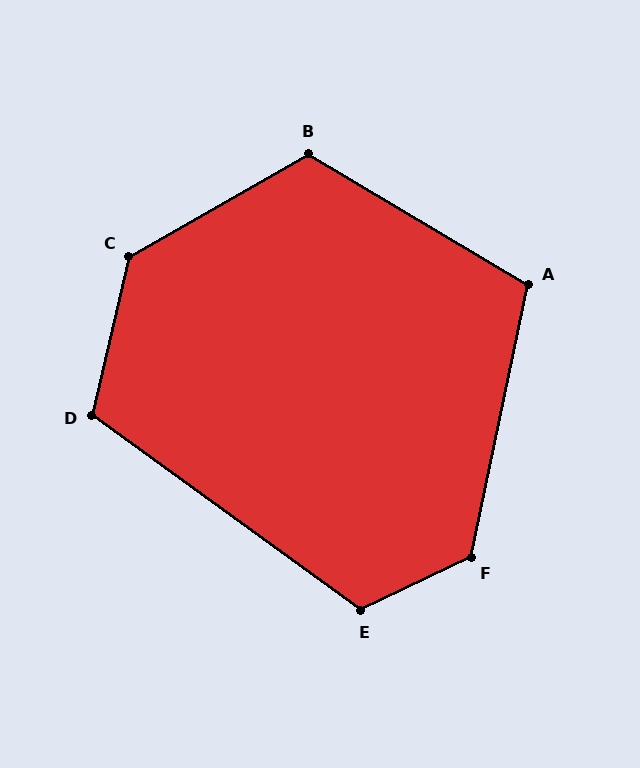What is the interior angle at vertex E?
Approximately 118 degrees (obtuse).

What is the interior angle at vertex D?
Approximately 113 degrees (obtuse).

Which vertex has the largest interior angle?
C, at approximately 132 degrees.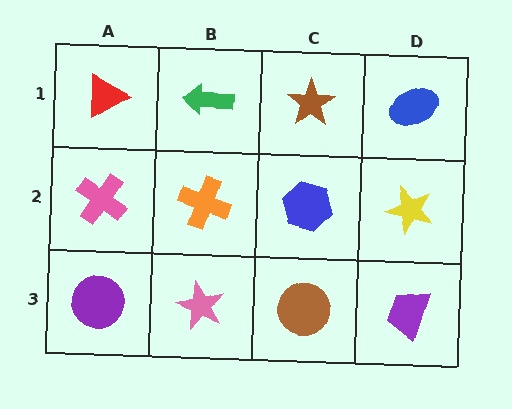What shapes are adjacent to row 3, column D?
A yellow star (row 2, column D), a brown circle (row 3, column C).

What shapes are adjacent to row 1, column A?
A pink cross (row 2, column A), a green arrow (row 1, column B).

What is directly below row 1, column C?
A blue hexagon.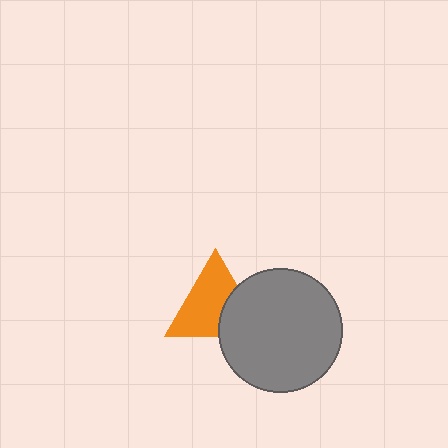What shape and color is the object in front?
The object in front is a gray circle.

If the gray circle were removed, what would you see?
You would see the complete orange triangle.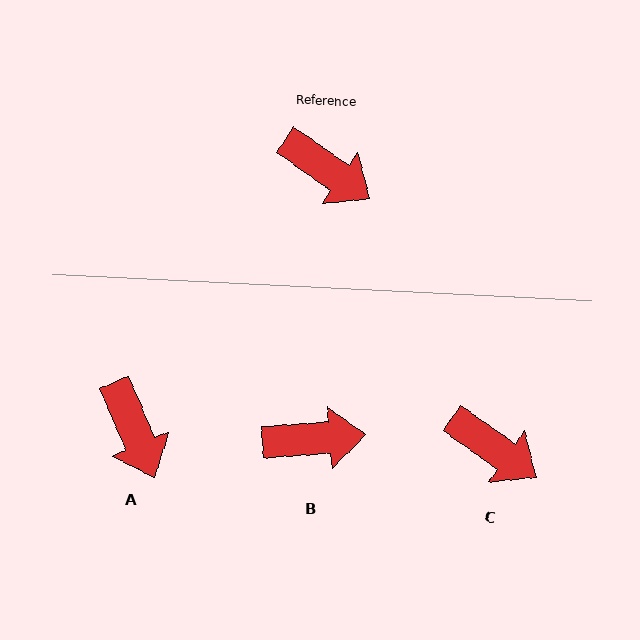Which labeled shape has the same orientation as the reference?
C.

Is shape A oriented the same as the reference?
No, it is off by about 32 degrees.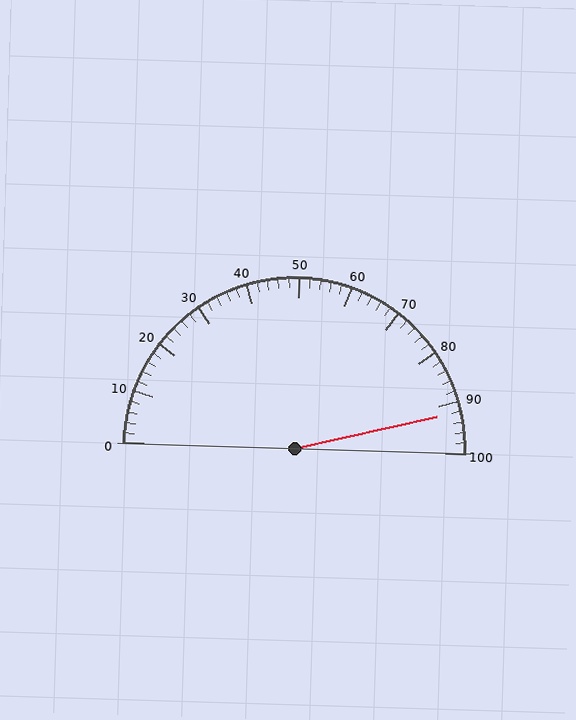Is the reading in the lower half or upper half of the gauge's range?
The reading is in the upper half of the range (0 to 100).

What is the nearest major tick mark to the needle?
The nearest major tick mark is 90.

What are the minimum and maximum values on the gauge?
The gauge ranges from 0 to 100.